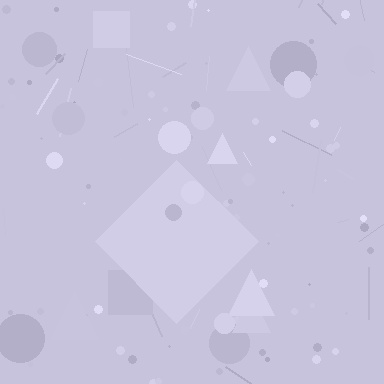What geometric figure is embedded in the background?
A diamond is embedded in the background.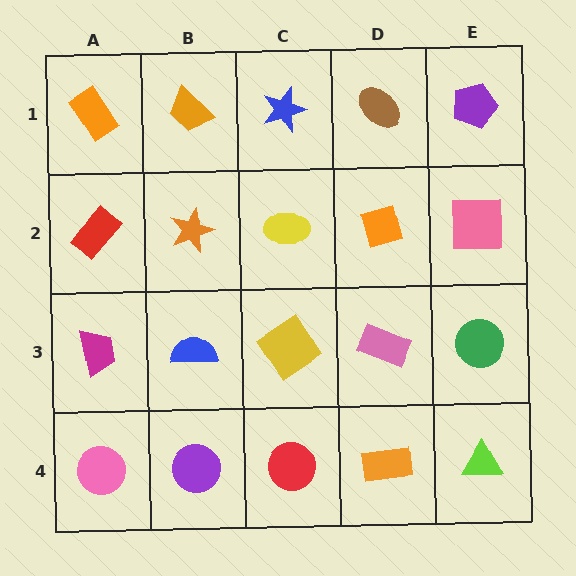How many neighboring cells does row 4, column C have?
3.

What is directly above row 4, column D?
A pink rectangle.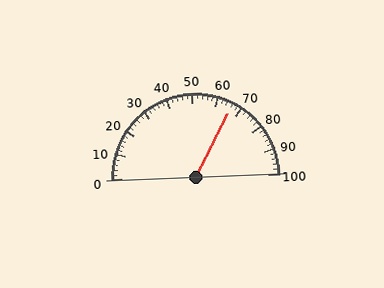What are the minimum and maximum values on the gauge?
The gauge ranges from 0 to 100.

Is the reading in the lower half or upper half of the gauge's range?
The reading is in the upper half of the range (0 to 100).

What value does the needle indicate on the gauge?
The needle indicates approximately 66.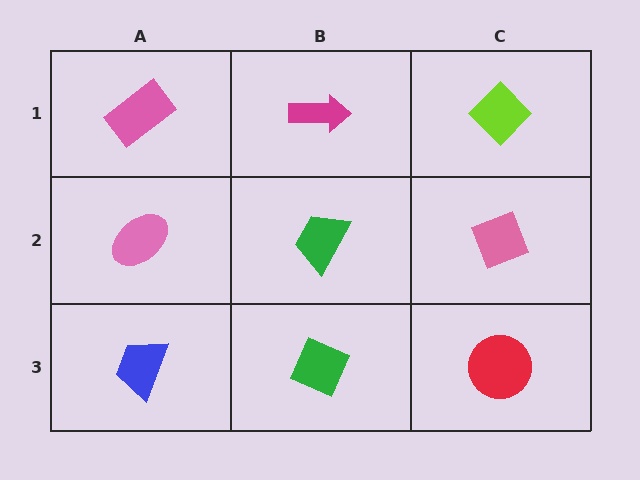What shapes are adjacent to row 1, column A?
A pink ellipse (row 2, column A), a magenta arrow (row 1, column B).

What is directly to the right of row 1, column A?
A magenta arrow.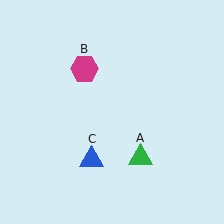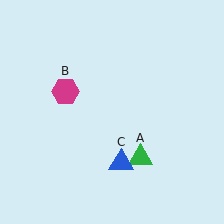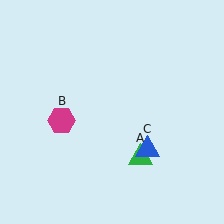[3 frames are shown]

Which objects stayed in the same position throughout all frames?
Green triangle (object A) remained stationary.